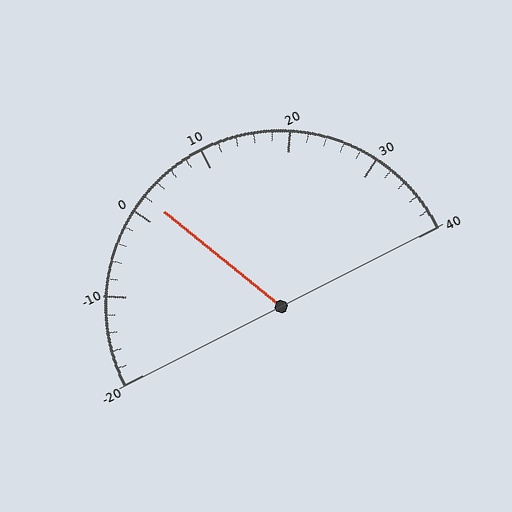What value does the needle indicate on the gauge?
The needle indicates approximately 2.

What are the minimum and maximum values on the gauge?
The gauge ranges from -20 to 40.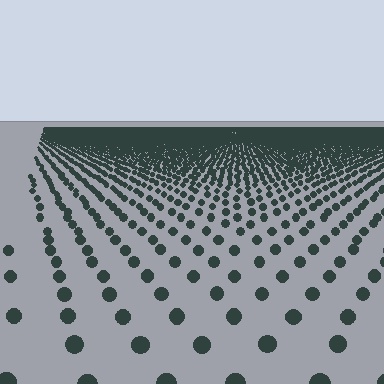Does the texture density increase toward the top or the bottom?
Density increases toward the top.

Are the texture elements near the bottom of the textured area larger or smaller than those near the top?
Larger. Near the bottom, elements are closer to the viewer and appear at a bigger on-screen size.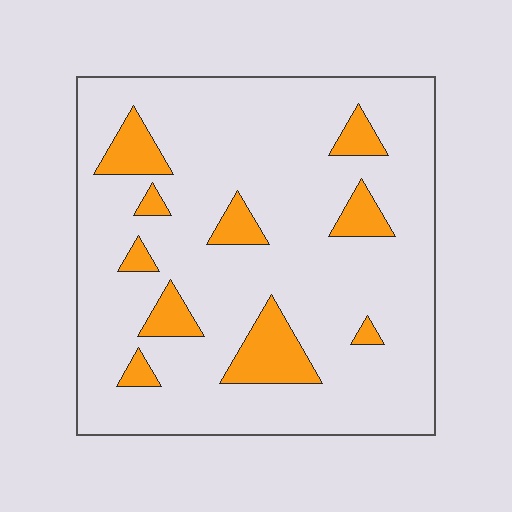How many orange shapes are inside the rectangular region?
10.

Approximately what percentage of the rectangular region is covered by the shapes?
Approximately 15%.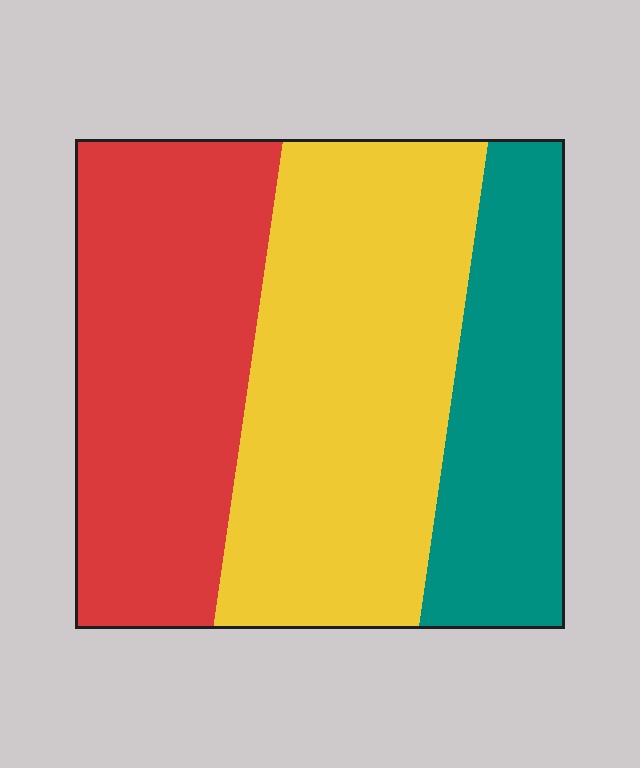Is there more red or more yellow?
Yellow.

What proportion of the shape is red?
Red covers 35% of the shape.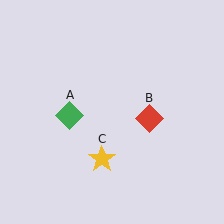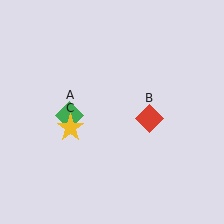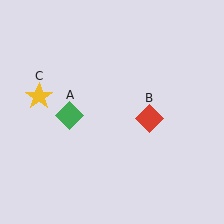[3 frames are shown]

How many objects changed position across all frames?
1 object changed position: yellow star (object C).